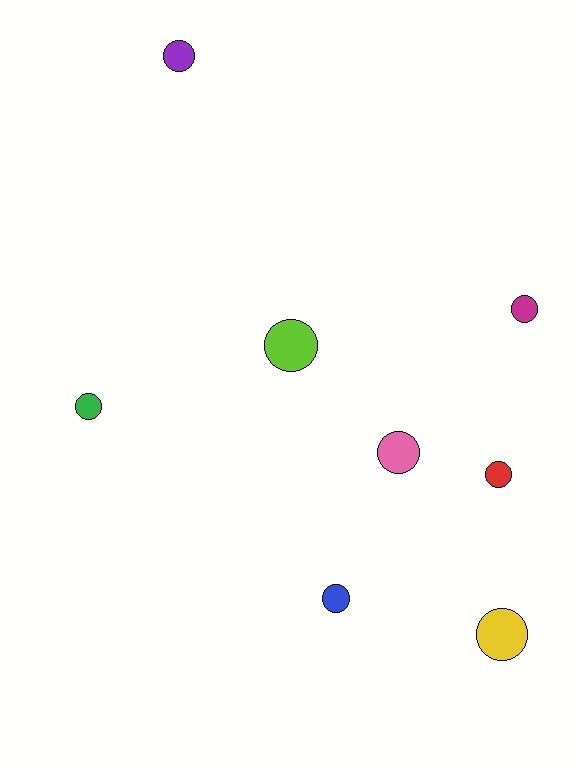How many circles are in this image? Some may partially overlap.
There are 8 circles.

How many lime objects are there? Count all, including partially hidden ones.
There is 1 lime object.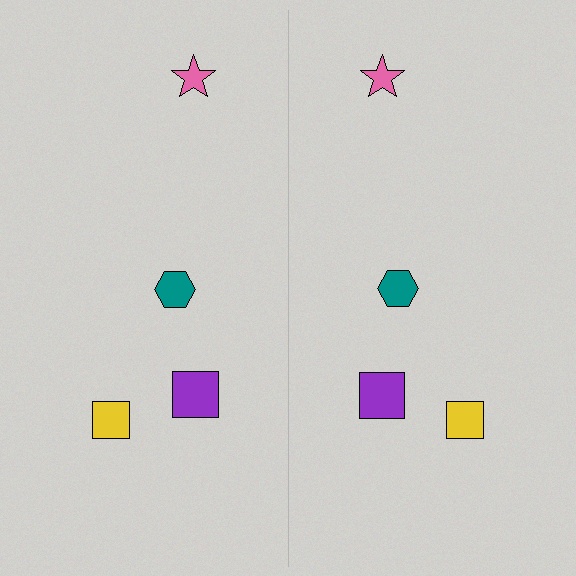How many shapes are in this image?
There are 8 shapes in this image.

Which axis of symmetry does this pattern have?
The pattern has a vertical axis of symmetry running through the center of the image.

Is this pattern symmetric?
Yes, this pattern has bilateral (reflection) symmetry.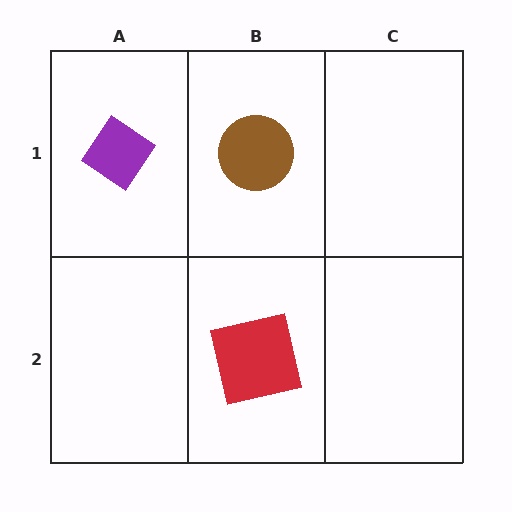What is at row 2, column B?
A red square.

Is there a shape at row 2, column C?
No, that cell is empty.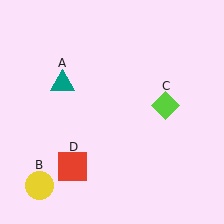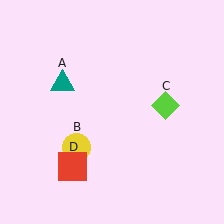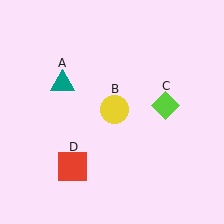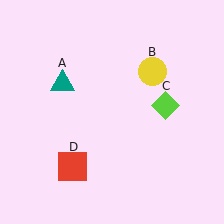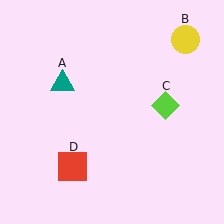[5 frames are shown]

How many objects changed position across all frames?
1 object changed position: yellow circle (object B).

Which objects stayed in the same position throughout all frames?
Teal triangle (object A) and lime diamond (object C) and red square (object D) remained stationary.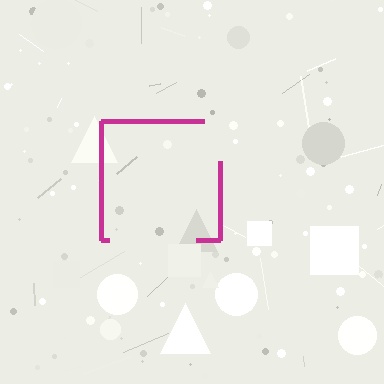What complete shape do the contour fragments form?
The contour fragments form a square.